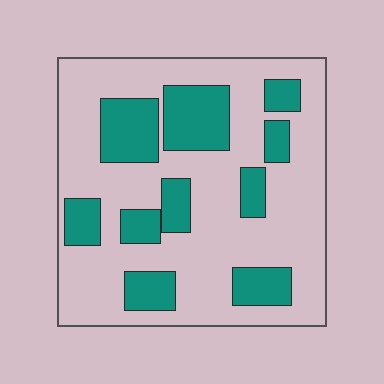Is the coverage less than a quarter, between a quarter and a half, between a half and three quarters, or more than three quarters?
Between a quarter and a half.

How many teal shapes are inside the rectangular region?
10.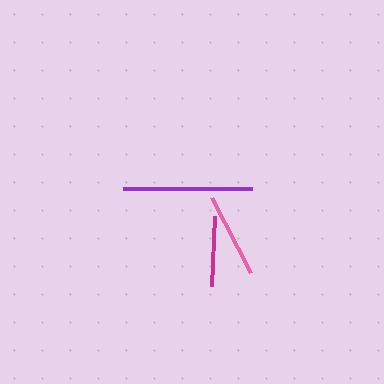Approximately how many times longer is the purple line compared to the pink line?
The purple line is approximately 1.5 times the length of the pink line.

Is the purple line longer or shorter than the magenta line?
The purple line is longer than the magenta line.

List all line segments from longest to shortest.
From longest to shortest: purple, pink, magenta.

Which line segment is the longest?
The purple line is the longest at approximately 128 pixels.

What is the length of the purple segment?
The purple segment is approximately 128 pixels long.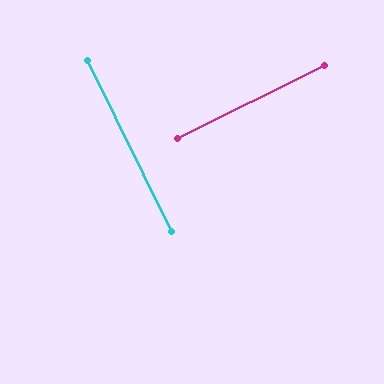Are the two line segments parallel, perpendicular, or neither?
Perpendicular — they meet at approximately 90°.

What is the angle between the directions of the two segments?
Approximately 90 degrees.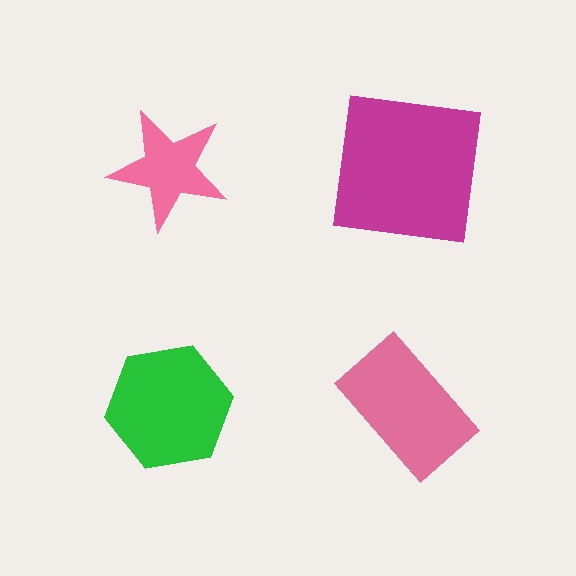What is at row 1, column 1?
A pink star.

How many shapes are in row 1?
2 shapes.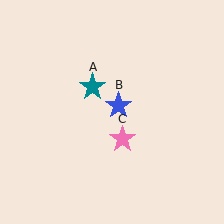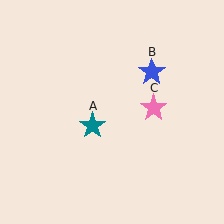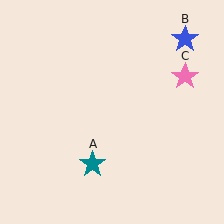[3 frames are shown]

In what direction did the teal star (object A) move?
The teal star (object A) moved down.